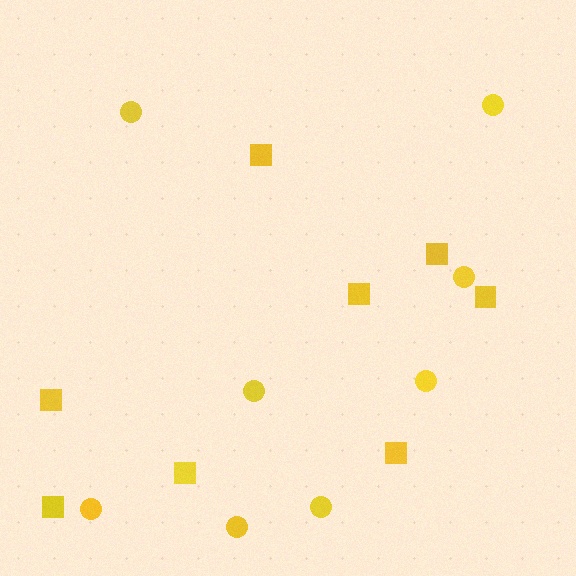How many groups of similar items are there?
There are 2 groups: one group of circles (8) and one group of squares (8).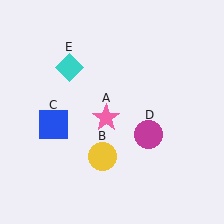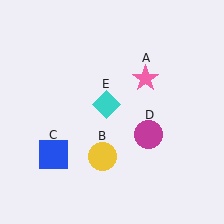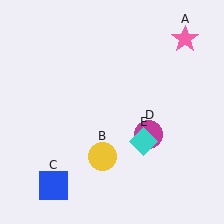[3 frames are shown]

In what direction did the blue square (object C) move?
The blue square (object C) moved down.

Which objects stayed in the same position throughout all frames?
Yellow circle (object B) and magenta circle (object D) remained stationary.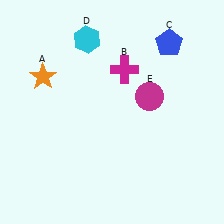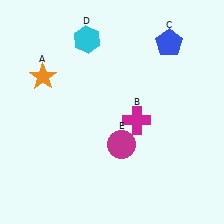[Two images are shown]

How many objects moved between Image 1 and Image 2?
2 objects moved between the two images.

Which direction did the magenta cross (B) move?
The magenta cross (B) moved down.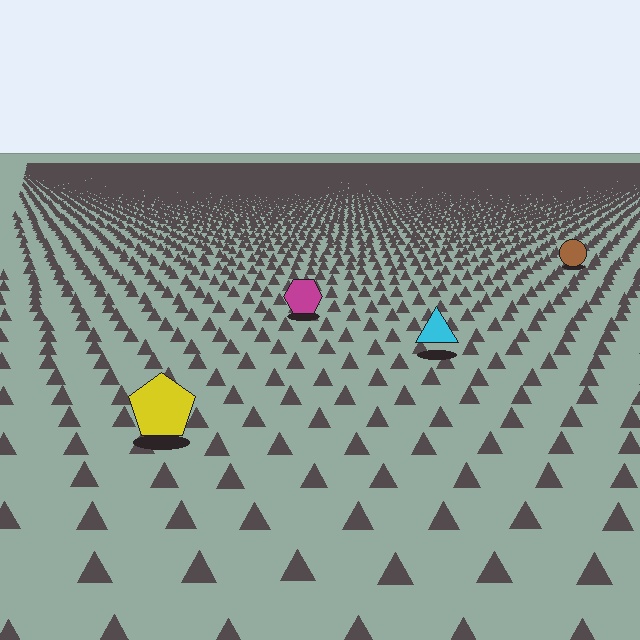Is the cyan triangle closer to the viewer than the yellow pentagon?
No. The yellow pentagon is closer — you can tell from the texture gradient: the ground texture is coarser near it.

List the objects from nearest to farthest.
From nearest to farthest: the yellow pentagon, the cyan triangle, the magenta hexagon, the brown circle.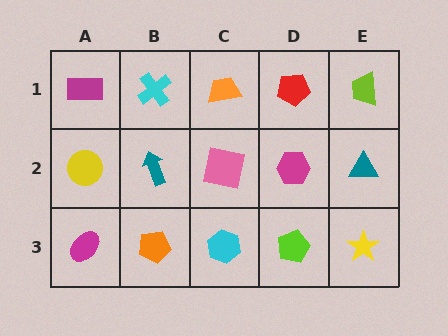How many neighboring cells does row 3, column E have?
2.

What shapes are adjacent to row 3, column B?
A teal arrow (row 2, column B), a magenta ellipse (row 3, column A), a cyan hexagon (row 3, column C).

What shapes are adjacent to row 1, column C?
A pink square (row 2, column C), a cyan cross (row 1, column B), a red pentagon (row 1, column D).